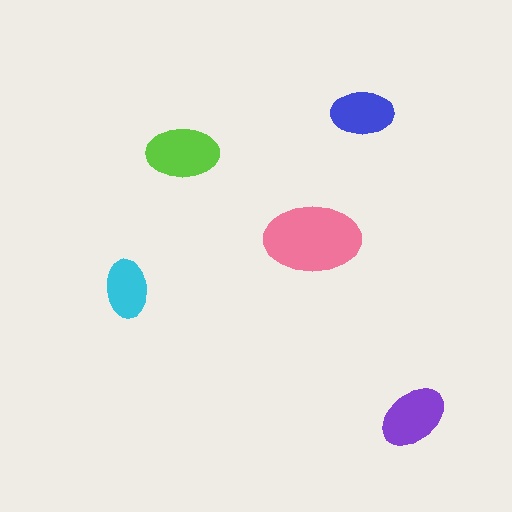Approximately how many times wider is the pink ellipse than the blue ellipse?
About 1.5 times wider.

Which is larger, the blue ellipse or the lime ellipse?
The lime one.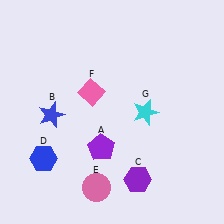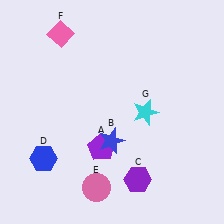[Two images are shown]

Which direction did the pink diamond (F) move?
The pink diamond (F) moved up.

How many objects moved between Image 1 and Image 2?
2 objects moved between the two images.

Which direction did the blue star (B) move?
The blue star (B) moved right.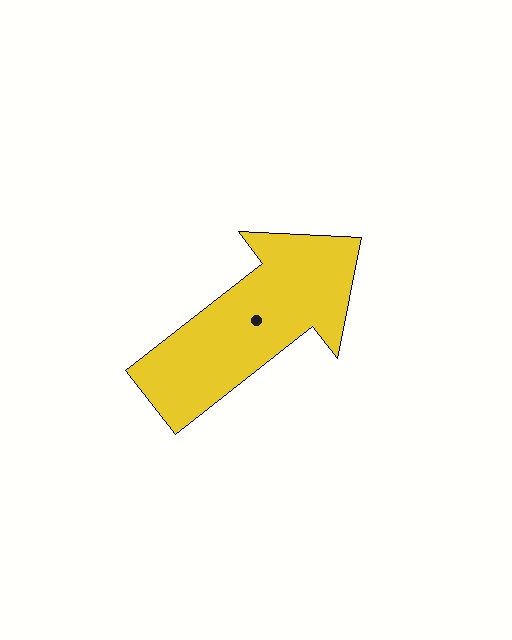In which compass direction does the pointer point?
Northeast.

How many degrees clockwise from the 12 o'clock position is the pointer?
Approximately 52 degrees.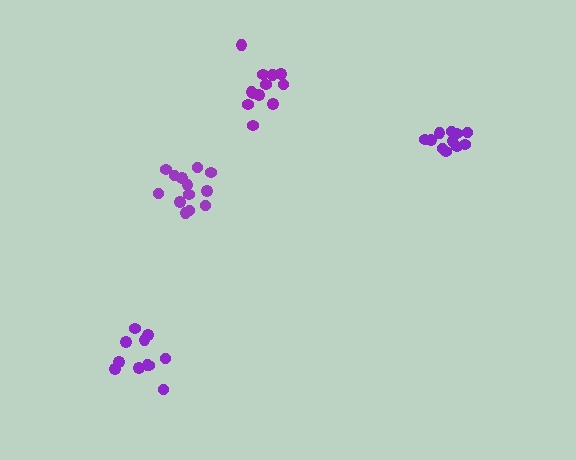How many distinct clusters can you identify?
There are 4 distinct clusters.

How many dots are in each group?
Group 1: 11 dots, Group 2: 11 dots, Group 3: 12 dots, Group 4: 13 dots (47 total).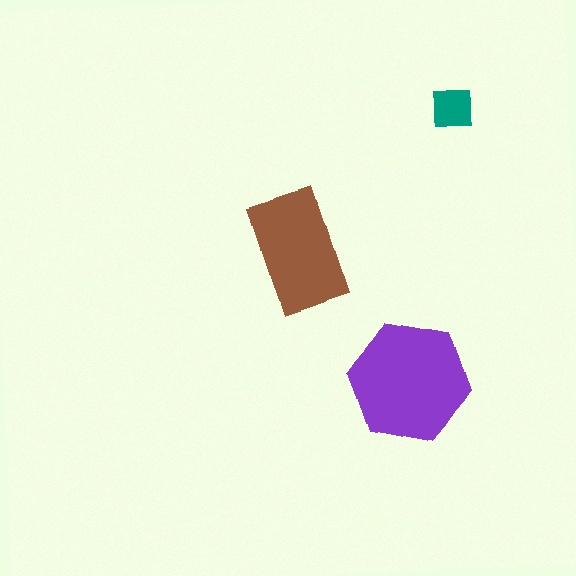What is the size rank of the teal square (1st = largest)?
3rd.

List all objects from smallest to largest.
The teal square, the brown rectangle, the purple hexagon.